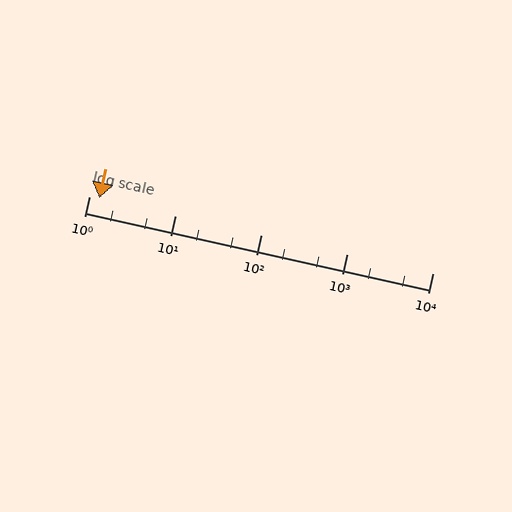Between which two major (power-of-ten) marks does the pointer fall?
The pointer is between 1 and 10.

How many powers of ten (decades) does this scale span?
The scale spans 4 decades, from 1 to 10000.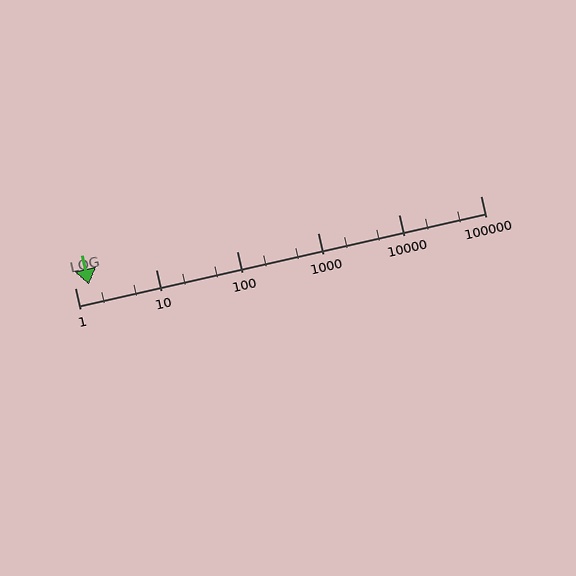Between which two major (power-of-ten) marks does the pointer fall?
The pointer is between 1 and 10.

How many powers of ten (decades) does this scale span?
The scale spans 5 decades, from 1 to 100000.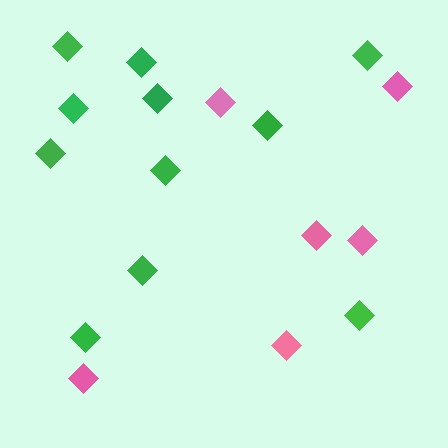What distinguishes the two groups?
There are 2 groups: one group of pink diamonds (6) and one group of green diamonds (11).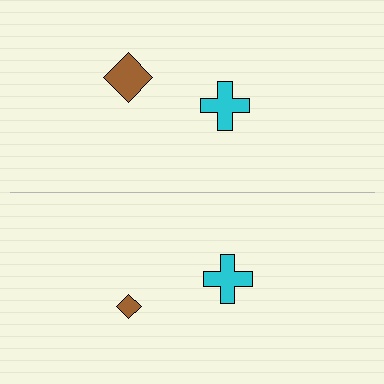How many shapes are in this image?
There are 4 shapes in this image.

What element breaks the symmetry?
The brown diamond on the bottom side has a different size than its mirror counterpart.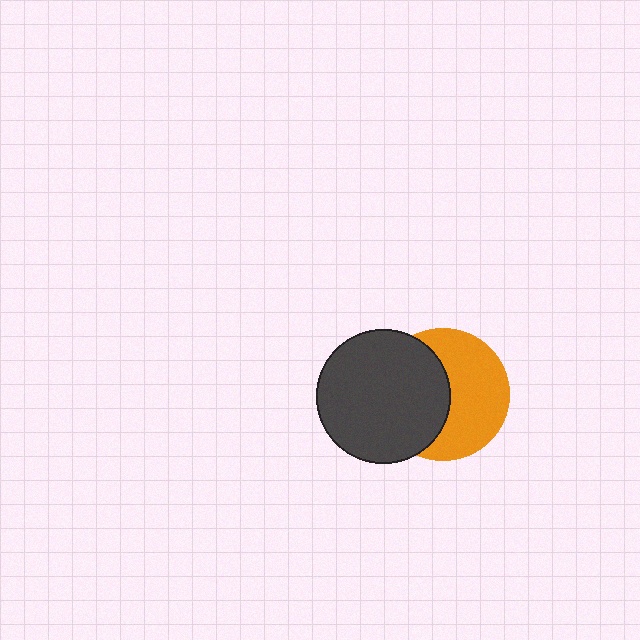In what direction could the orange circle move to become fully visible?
The orange circle could move right. That would shift it out from behind the dark gray circle entirely.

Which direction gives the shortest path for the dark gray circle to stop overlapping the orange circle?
Moving left gives the shortest separation.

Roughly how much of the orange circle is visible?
About half of it is visible (roughly 54%).